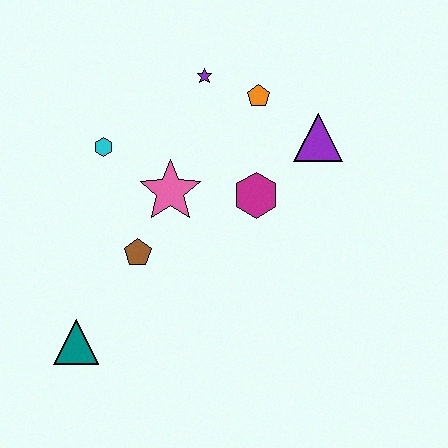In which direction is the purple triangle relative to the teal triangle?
The purple triangle is to the right of the teal triangle.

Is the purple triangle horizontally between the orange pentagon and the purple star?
No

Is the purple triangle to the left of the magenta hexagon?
No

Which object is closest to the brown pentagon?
The pink star is closest to the brown pentagon.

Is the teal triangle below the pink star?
Yes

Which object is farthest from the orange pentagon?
The teal triangle is farthest from the orange pentagon.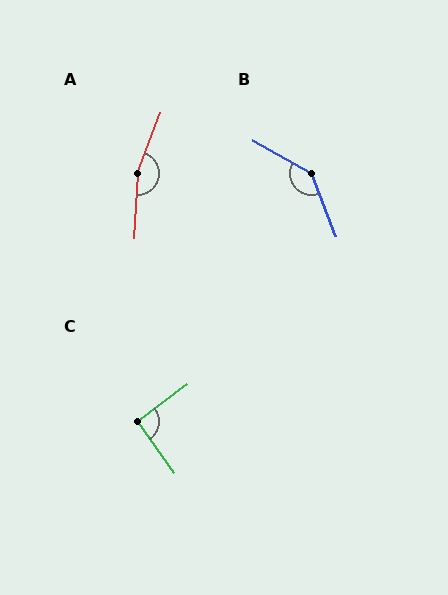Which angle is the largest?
A, at approximately 162 degrees.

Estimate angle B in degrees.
Approximately 141 degrees.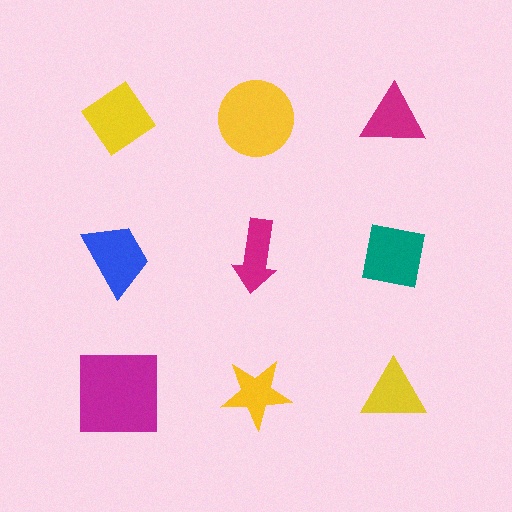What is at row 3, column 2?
A yellow star.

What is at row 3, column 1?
A magenta square.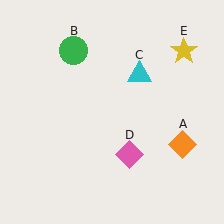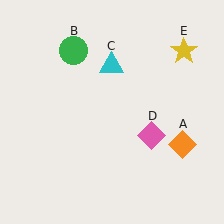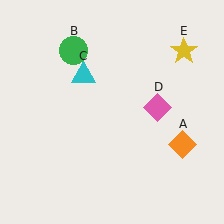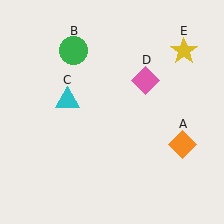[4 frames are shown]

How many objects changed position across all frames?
2 objects changed position: cyan triangle (object C), pink diamond (object D).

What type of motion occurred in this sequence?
The cyan triangle (object C), pink diamond (object D) rotated counterclockwise around the center of the scene.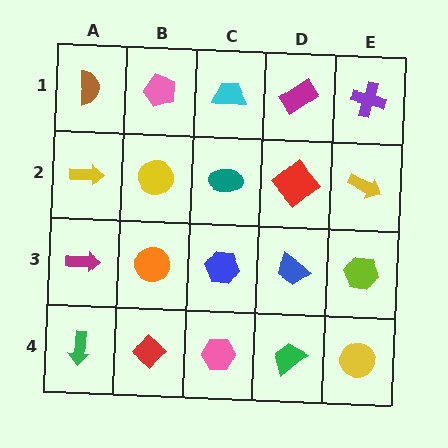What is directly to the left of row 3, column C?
An orange circle.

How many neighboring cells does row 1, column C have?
3.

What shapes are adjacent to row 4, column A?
A magenta arrow (row 3, column A), a red diamond (row 4, column B).